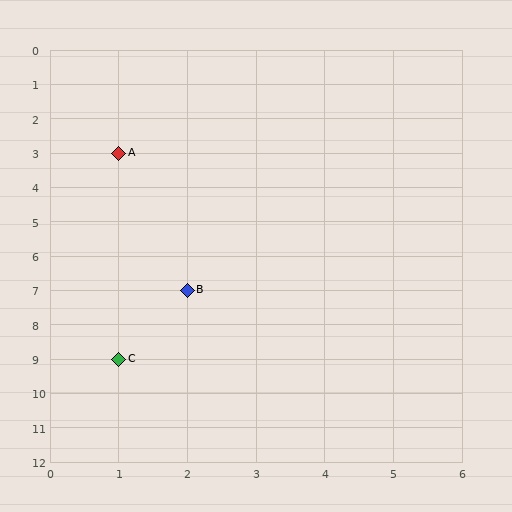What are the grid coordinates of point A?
Point A is at grid coordinates (1, 3).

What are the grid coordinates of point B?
Point B is at grid coordinates (2, 7).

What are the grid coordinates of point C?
Point C is at grid coordinates (1, 9).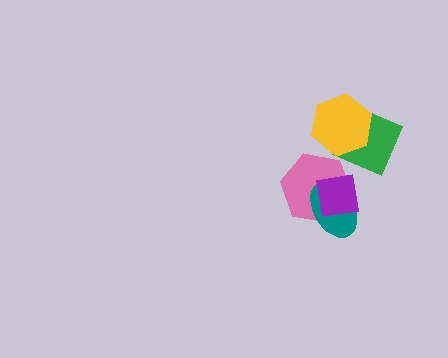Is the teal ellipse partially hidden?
Yes, it is partially covered by another shape.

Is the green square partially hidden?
Yes, it is partially covered by another shape.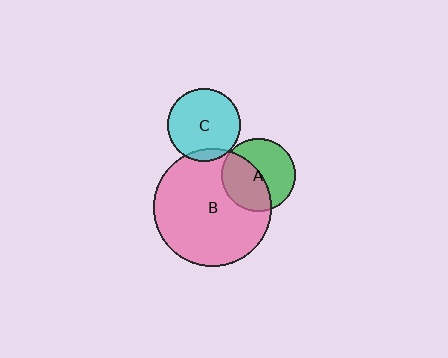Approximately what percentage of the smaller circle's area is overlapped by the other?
Approximately 10%.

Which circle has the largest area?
Circle B (pink).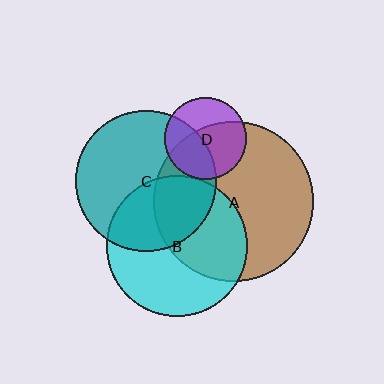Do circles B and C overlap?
Yes.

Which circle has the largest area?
Circle A (brown).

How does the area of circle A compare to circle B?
Approximately 1.3 times.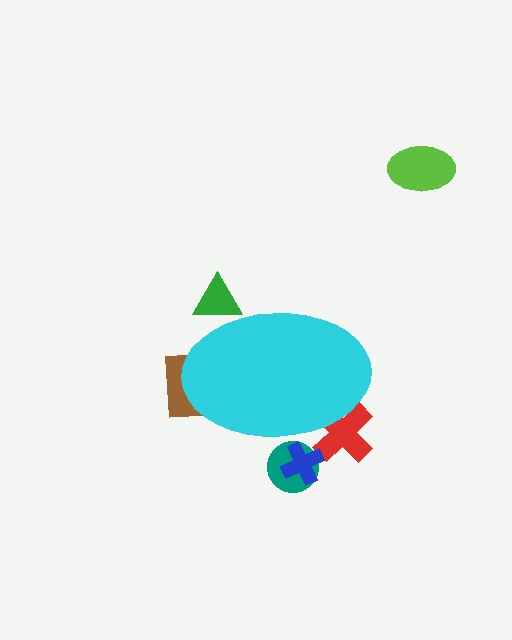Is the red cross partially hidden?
Yes, the red cross is partially hidden behind the cyan ellipse.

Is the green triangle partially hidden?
Yes, the green triangle is partially hidden behind the cyan ellipse.